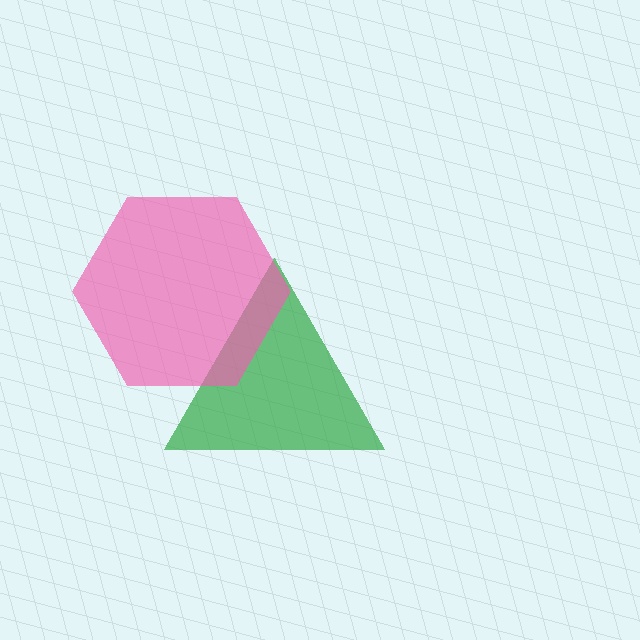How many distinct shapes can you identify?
There are 2 distinct shapes: a green triangle, a pink hexagon.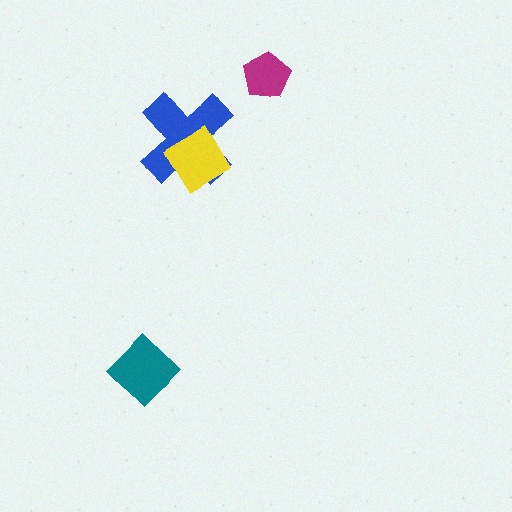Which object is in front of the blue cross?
The yellow diamond is in front of the blue cross.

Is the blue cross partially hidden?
Yes, it is partially covered by another shape.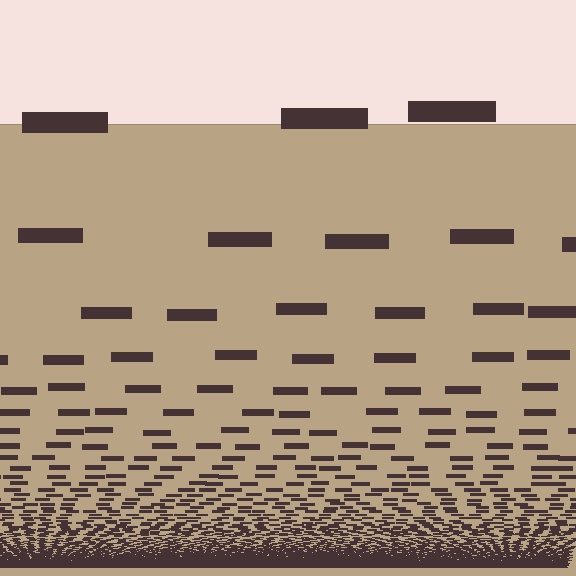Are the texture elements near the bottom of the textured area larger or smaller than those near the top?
Smaller. The gradient is inverted — elements near the bottom are smaller and denser.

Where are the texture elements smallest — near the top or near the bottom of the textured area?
Near the bottom.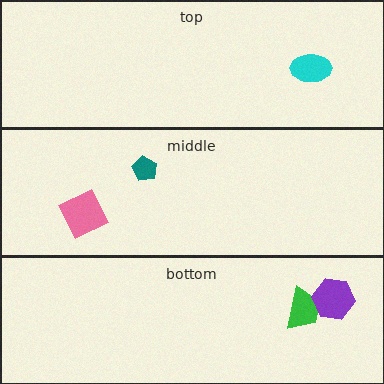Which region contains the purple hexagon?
The bottom region.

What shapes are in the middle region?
The pink square, the teal pentagon.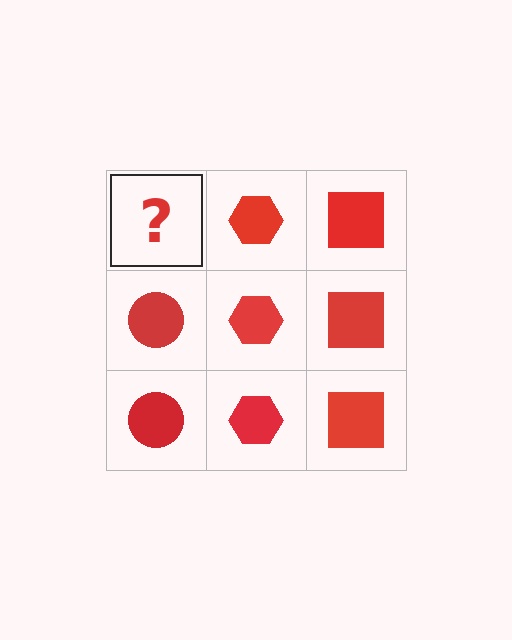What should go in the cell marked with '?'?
The missing cell should contain a red circle.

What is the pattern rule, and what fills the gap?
The rule is that each column has a consistent shape. The gap should be filled with a red circle.